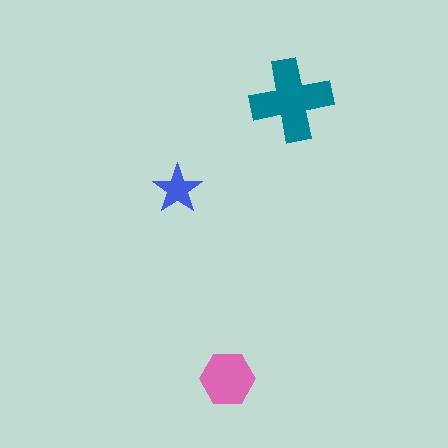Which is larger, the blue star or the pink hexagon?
The pink hexagon.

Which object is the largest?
The teal cross.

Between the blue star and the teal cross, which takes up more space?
The teal cross.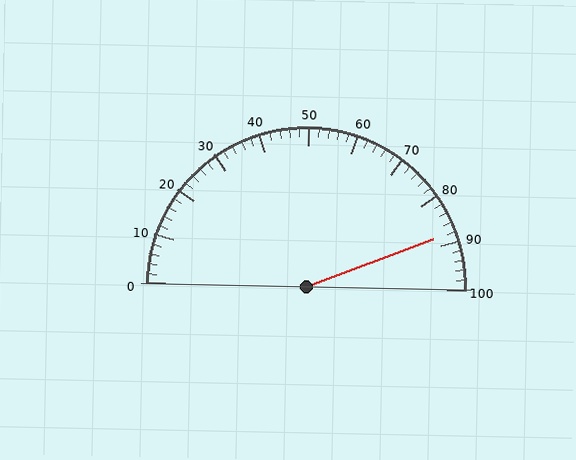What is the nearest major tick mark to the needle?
The nearest major tick mark is 90.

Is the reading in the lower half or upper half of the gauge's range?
The reading is in the upper half of the range (0 to 100).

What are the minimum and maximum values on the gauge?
The gauge ranges from 0 to 100.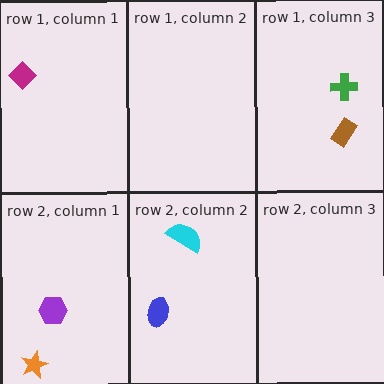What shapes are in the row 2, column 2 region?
The cyan semicircle, the blue ellipse.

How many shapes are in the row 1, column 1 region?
1.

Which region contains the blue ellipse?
The row 2, column 2 region.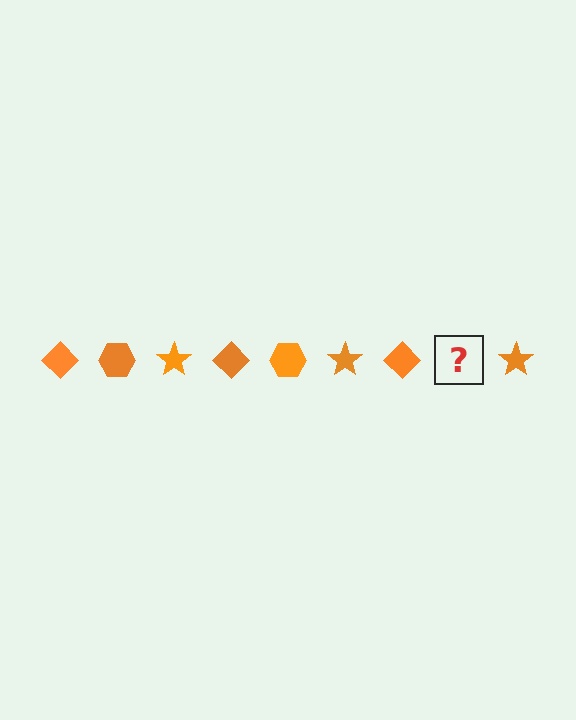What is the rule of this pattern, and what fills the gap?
The rule is that the pattern cycles through diamond, hexagon, star shapes in orange. The gap should be filled with an orange hexagon.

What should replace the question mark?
The question mark should be replaced with an orange hexagon.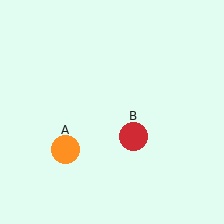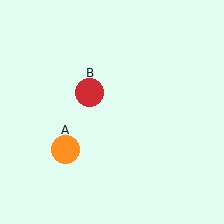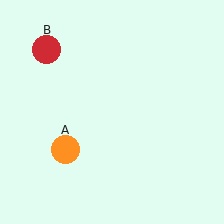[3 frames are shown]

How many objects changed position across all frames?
1 object changed position: red circle (object B).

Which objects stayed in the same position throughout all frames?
Orange circle (object A) remained stationary.